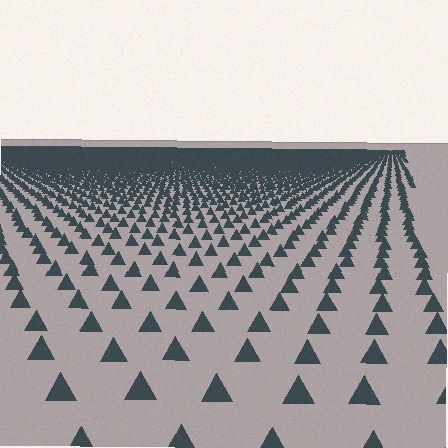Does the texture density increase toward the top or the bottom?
Density increases toward the top.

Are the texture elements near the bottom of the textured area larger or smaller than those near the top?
Larger. Near the bottom, elements are closer to the viewer and appear at a bigger on-screen size.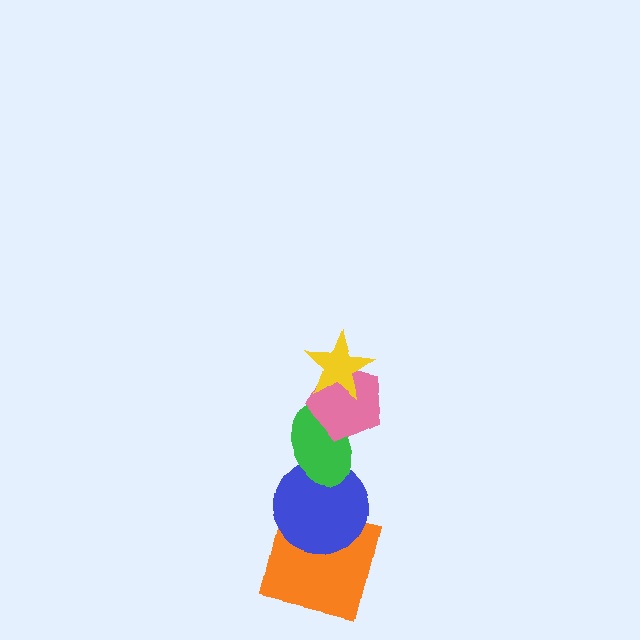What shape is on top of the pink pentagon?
The yellow star is on top of the pink pentagon.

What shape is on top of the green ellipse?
The pink pentagon is on top of the green ellipse.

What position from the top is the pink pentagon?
The pink pentagon is 2nd from the top.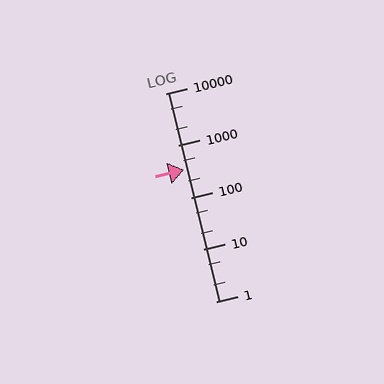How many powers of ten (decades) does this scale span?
The scale spans 4 decades, from 1 to 10000.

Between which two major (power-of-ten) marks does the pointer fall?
The pointer is between 100 and 1000.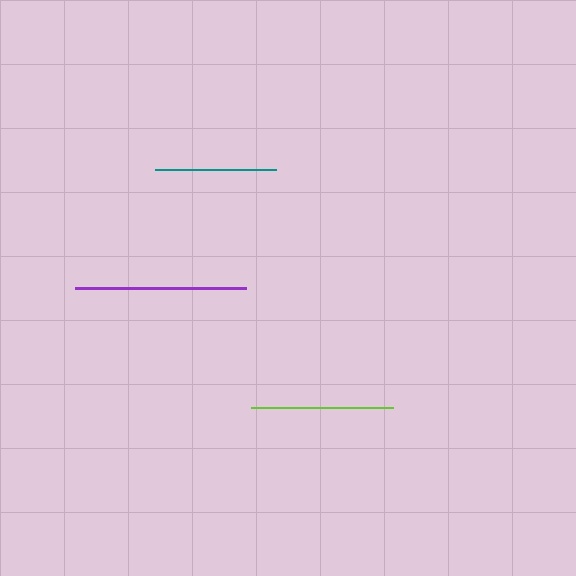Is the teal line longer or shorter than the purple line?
The purple line is longer than the teal line.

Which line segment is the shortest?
The teal line is the shortest at approximately 121 pixels.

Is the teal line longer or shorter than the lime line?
The lime line is longer than the teal line.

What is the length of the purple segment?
The purple segment is approximately 171 pixels long.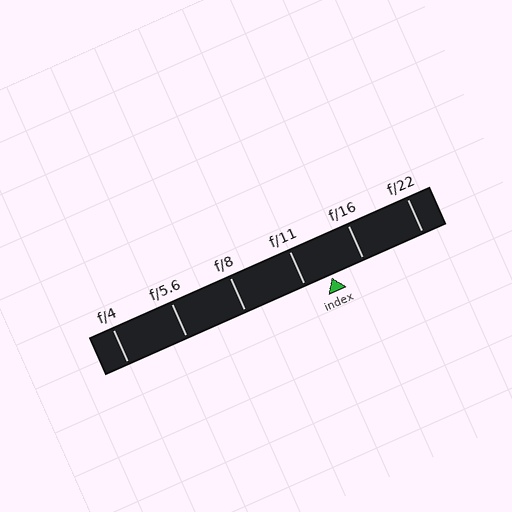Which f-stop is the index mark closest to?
The index mark is closest to f/11.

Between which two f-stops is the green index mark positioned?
The index mark is between f/11 and f/16.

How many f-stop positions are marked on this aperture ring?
There are 6 f-stop positions marked.